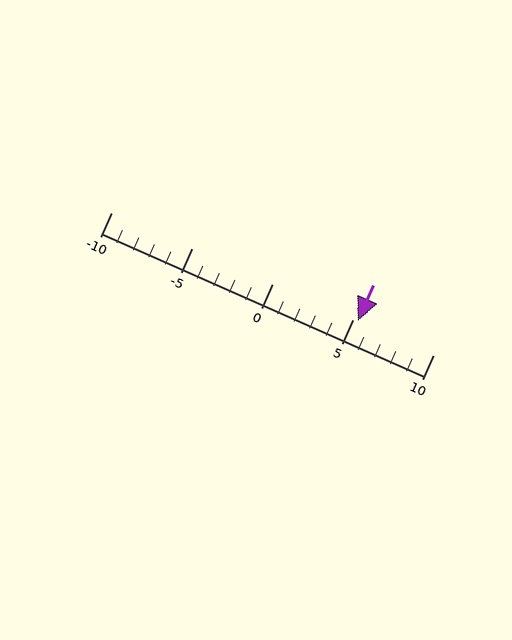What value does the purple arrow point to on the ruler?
The purple arrow points to approximately 5.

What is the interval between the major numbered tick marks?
The major tick marks are spaced 5 units apart.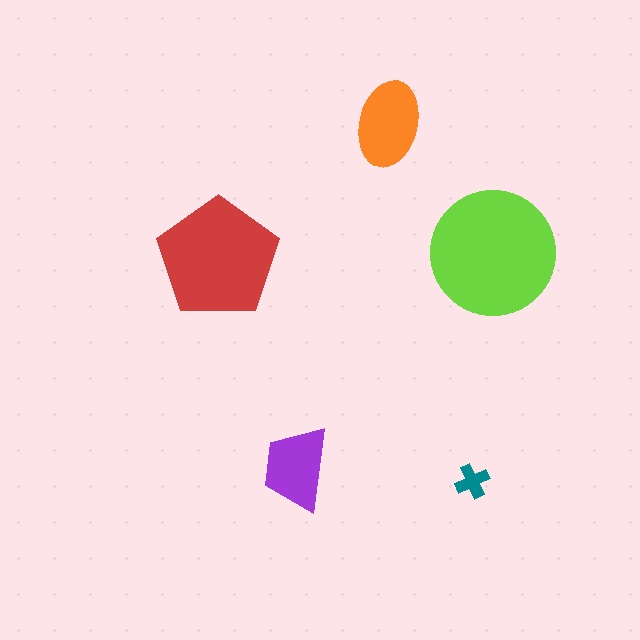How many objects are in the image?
There are 5 objects in the image.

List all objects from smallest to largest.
The teal cross, the purple trapezoid, the orange ellipse, the red pentagon, the lime circle.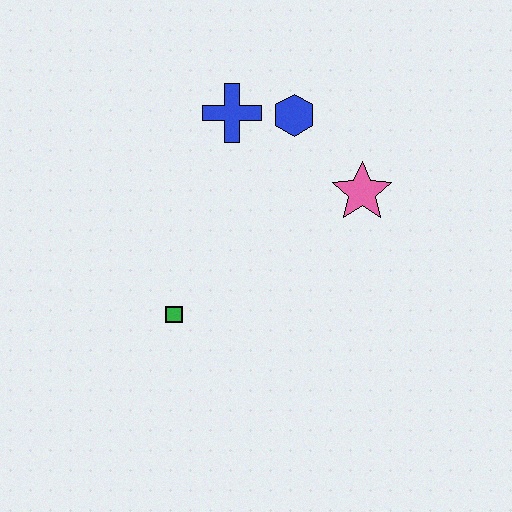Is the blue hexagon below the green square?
No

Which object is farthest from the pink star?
The green square is farthest from the pink star.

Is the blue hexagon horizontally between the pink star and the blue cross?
Yes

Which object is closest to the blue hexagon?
The blue cross is closest to the blue hexagon.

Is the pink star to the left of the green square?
No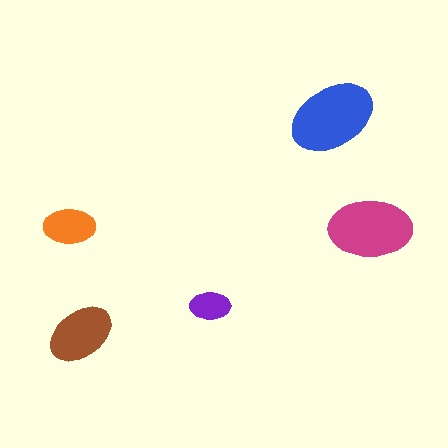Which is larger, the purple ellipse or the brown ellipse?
The brown one.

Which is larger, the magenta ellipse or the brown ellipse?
The magenta one.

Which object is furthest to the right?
The magenta ellipse is rightmost.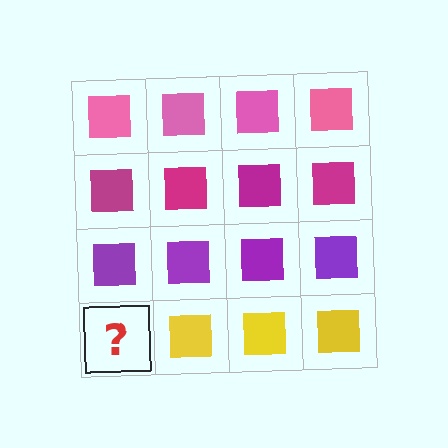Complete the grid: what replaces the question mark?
The question mark should be replaced with a yellow square.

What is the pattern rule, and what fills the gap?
The rule is that each row has a consistent color. The gap should be filled with a yellow square.